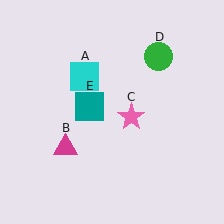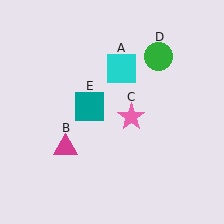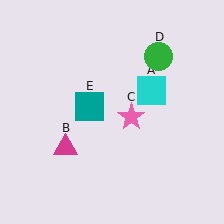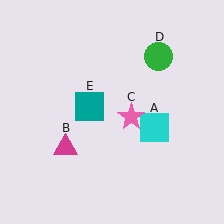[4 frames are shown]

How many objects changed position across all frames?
1 object changed position: cyan square (object A).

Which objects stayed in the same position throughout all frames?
Magenta triangle (object B) and pink star (object C) and green circle (object D) and teal square (object E) remained stationary.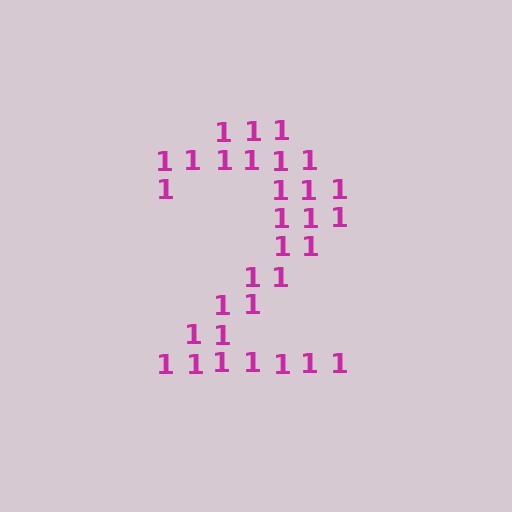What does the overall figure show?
The overall figure shows the digit 2.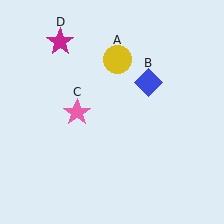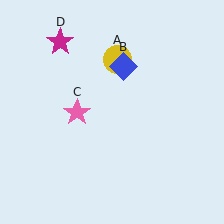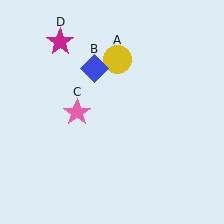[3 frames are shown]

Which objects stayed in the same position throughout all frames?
Yellow circle (object A) and pink star (object C) and magenta star (object D) remained stationary.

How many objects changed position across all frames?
1 object changed position: blue diamond (object B).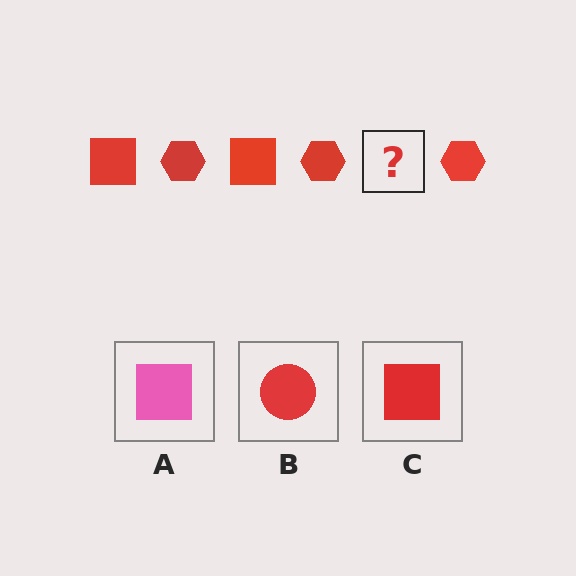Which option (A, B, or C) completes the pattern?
C.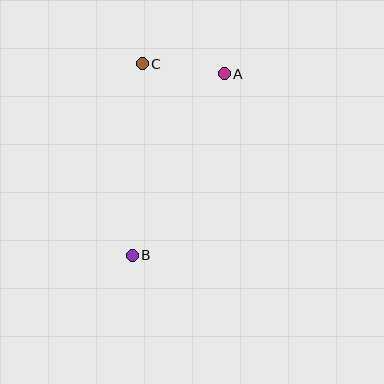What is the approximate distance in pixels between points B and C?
The distance between B and C is approximately 192 pixels.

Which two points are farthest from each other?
Points A and B are farthest from each other.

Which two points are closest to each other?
Points A and C are closest to each other.